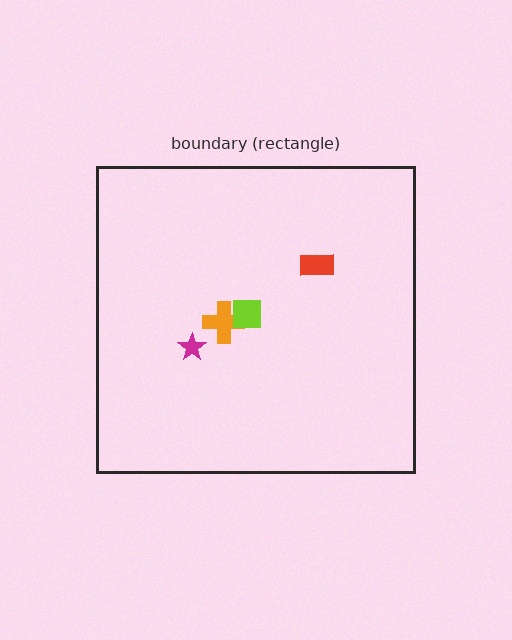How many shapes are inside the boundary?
4 inside, 0 outside.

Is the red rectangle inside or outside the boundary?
Inside.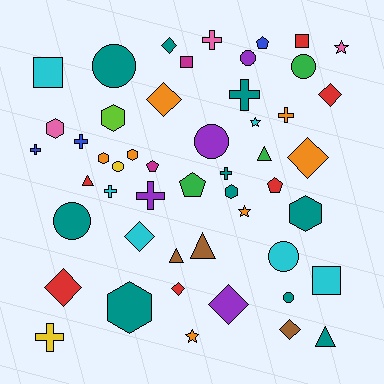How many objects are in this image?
There are 50 objects.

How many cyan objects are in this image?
There are 6 cyan objects.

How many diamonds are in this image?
There are 9 diamonds.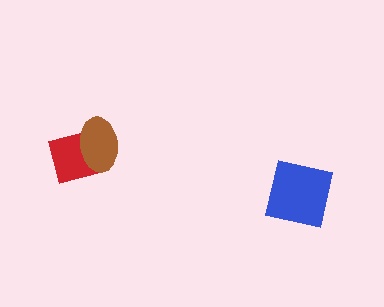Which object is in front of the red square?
The brown ellipse is in front of the red square.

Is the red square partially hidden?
Yes, it is partially covered by another shape.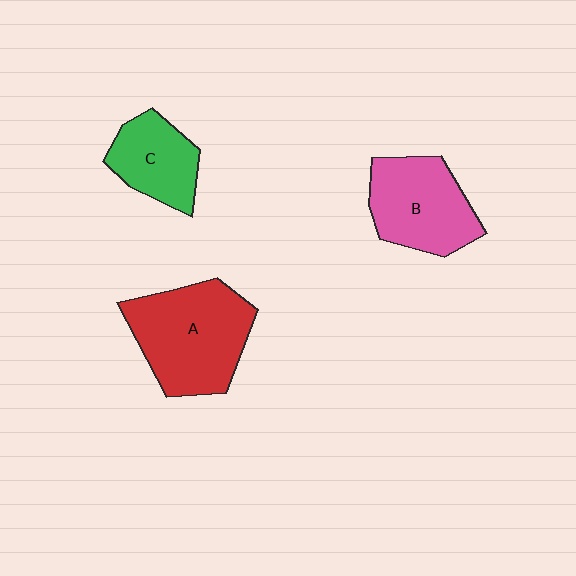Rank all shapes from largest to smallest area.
From largest to smallest: A (red), B (pink), C (green).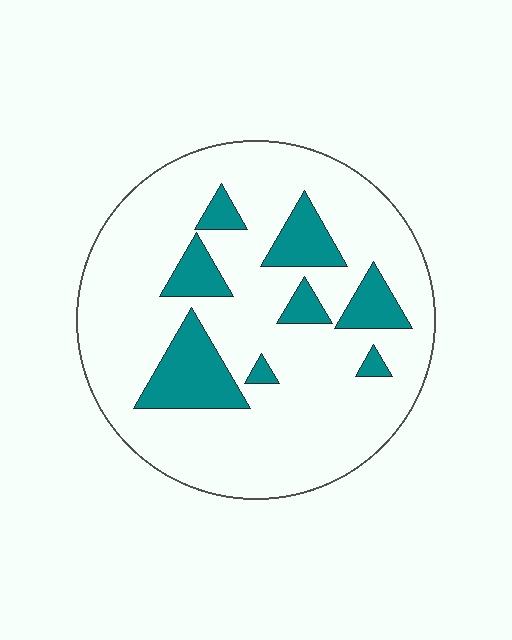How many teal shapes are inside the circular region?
8.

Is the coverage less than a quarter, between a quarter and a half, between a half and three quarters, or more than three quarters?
Less than a quarter.